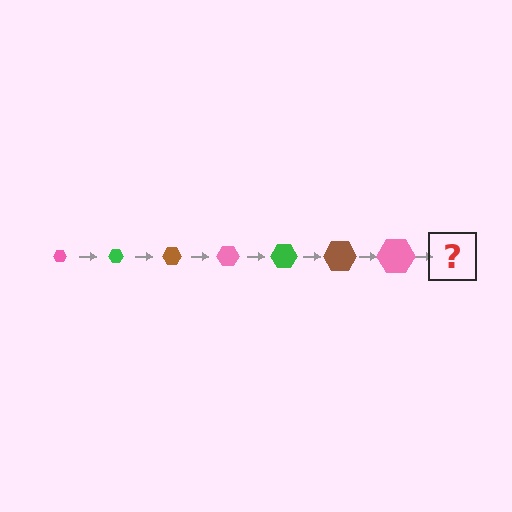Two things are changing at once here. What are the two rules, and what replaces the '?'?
The two rules are that the hexagon grows larger each step and the color cycles through pink, green, and brown. The '?' should be a green hexagon, larger than the previous one.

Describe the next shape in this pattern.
It should be a green hexagon, larger than the previous one.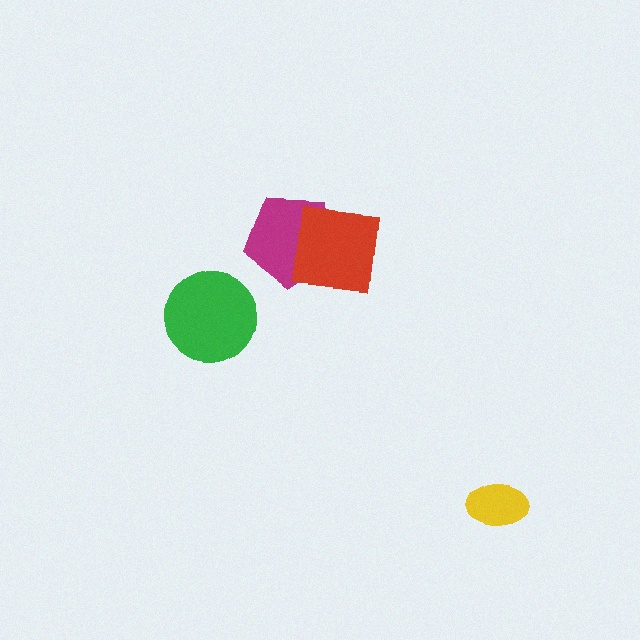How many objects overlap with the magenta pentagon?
1 object overlaps with the magenta pentagon.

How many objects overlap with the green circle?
0 objects overlap with the green circle.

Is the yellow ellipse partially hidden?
No, no other shape covers it.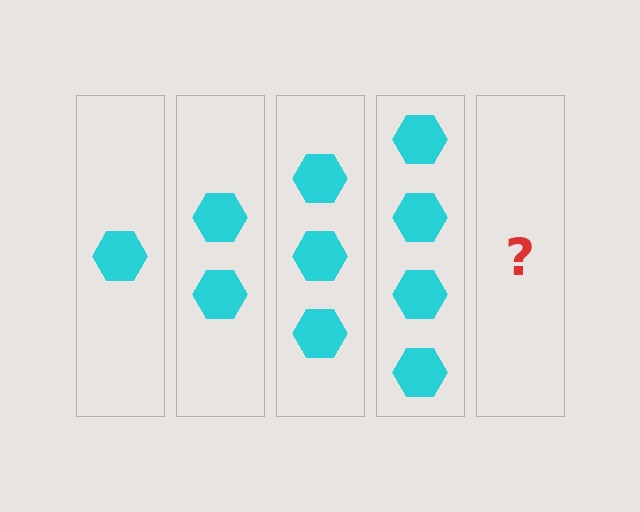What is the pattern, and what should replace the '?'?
The pattern is that each step adds one more hexagon. The '?' should be 5 hexagons.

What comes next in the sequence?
The next element should be 5 hexagons.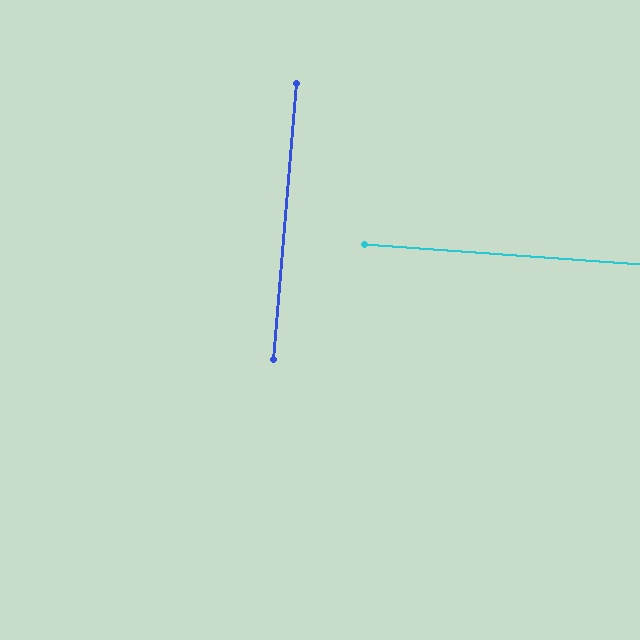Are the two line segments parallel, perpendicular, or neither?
Perpendicular — they meet at approximately 89°.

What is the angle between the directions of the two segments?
Approximately 89 degrees.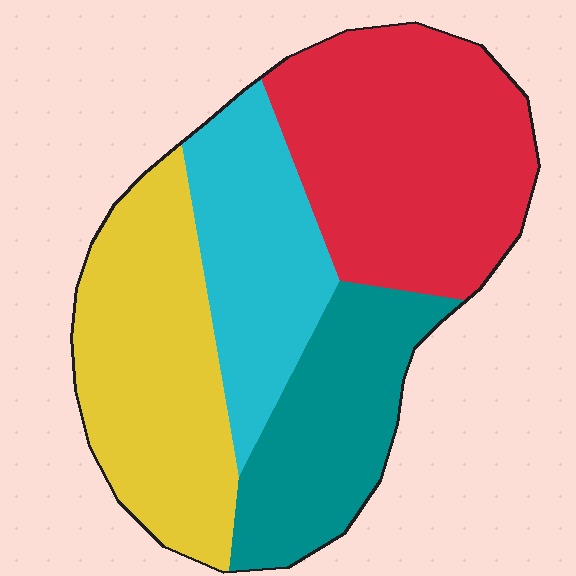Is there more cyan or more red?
Red.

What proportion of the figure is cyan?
Cyan takes up about one fifth (1/5) of the figure.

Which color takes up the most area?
Red, at roughly 35%.